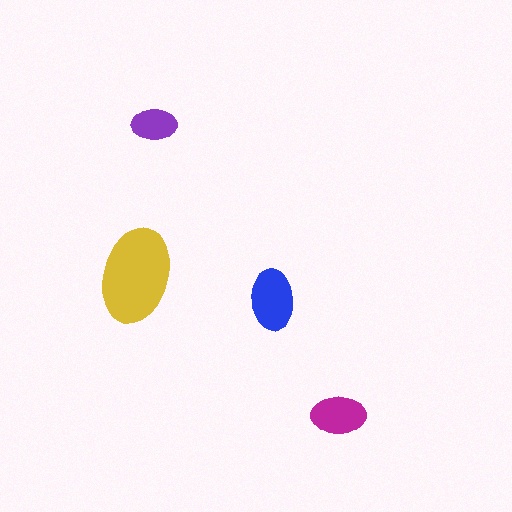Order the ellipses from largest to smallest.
the yellow one, the blue one, the magenta one, the purple one.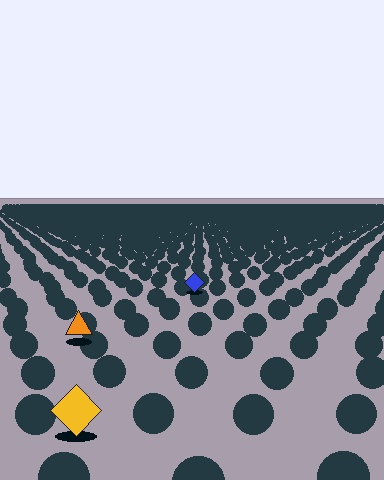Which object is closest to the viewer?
The yellow diamond is closest. The texture marks near it are larger and more spread out.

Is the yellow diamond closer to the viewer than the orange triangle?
Yes. The yellow diamond is closer — you can tell from the texture gradient: the ground texture is coarser near it.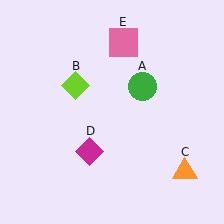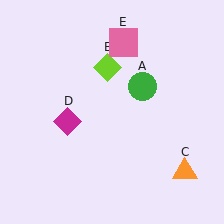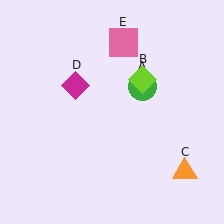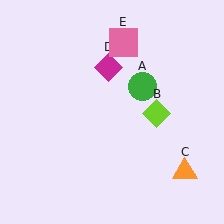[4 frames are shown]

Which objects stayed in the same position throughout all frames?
Green circle (object A) and orange triangle (object C) and pink square (object E) remained stationary.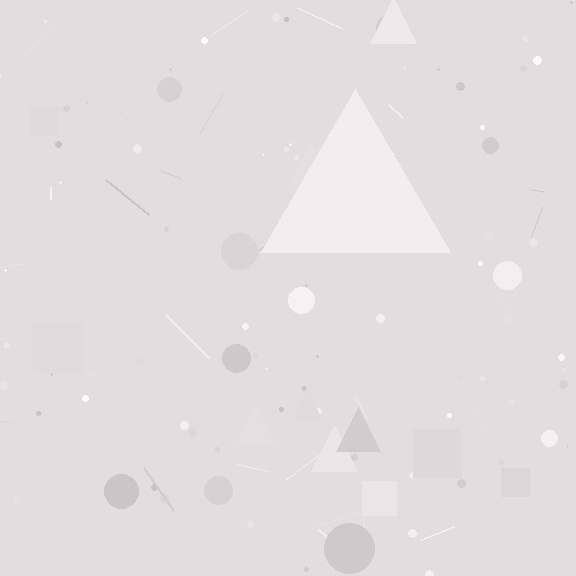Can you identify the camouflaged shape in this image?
The camouflaged shape is a triangle.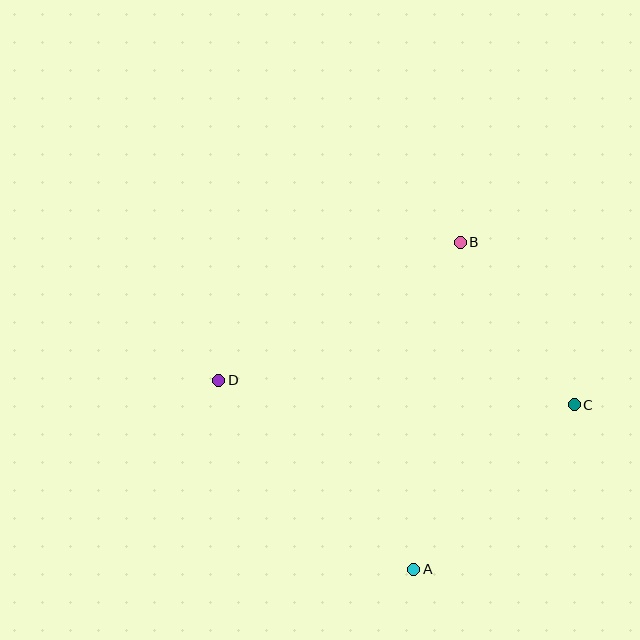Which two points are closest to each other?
Points B and C are closest to each other.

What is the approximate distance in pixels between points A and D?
The distance between A and D is approximately 271 pixels.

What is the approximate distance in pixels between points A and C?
The distance between A and C is approximately 230 pixels.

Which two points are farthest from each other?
Points C and D are farthest from each other.